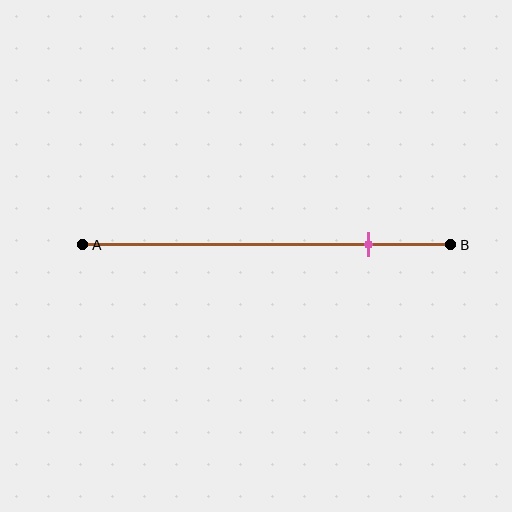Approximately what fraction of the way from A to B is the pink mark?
The pink mark is approximately 80% of the way from A to B.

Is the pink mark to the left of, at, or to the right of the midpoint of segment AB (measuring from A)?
The pink mark is to the right of the midpoint of segment AB.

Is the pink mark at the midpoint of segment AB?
No, the mark is at about 80% from A, not at the 50% midpoint.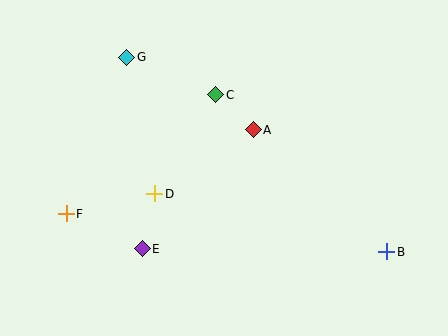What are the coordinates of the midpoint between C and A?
The midpoint between C and A is at (234, 112).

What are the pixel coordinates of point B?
Point B is at (387, 252).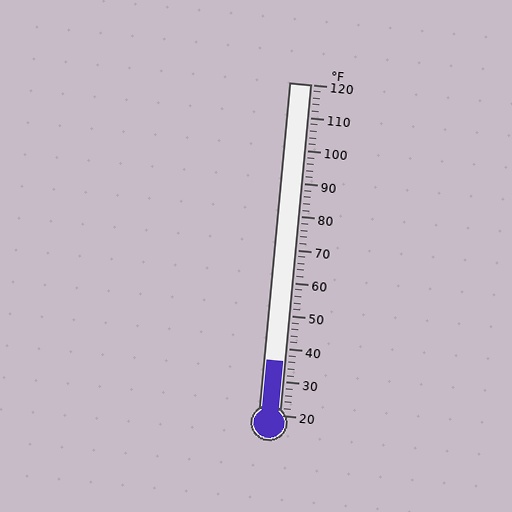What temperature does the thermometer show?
The thermometer shows approximately 36°F.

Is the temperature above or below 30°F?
The temperature is above 30°F.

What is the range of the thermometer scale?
The thermometer scale ranges from 20°F to 120°F.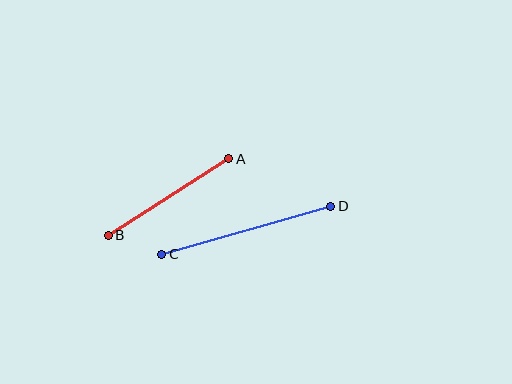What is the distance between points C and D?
The distance is approximately 175 pixels.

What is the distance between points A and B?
The distance is approximately 143 pixels.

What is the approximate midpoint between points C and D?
The midpoint is at approximately (246, 230) pixels.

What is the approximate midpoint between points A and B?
The midpoint is at approximately (168, 197) pixels.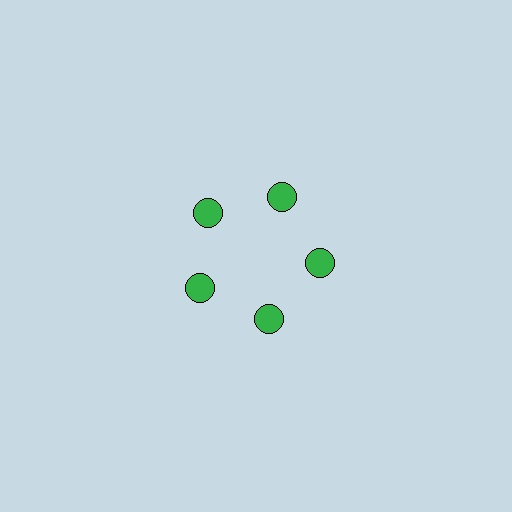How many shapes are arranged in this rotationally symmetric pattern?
There are 5 shapes, arranged in 5 groups of 1.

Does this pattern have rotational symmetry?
Yes, this pattern has 5-fold rotational symmetry. It looks the same after rotating 72 degrees around the center.